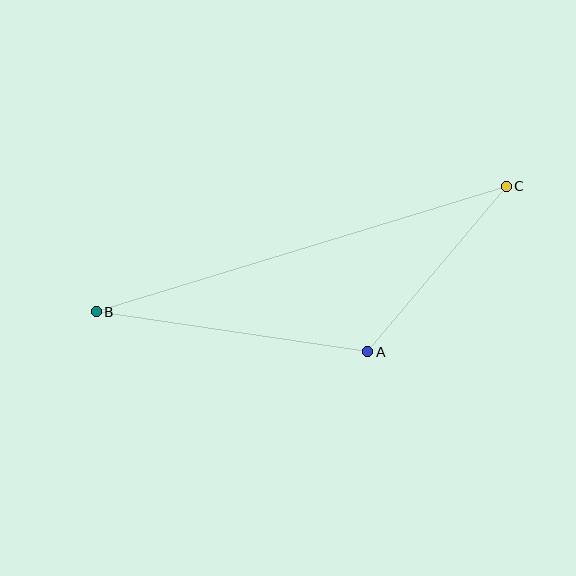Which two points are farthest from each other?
Points B and C are farthest from each other.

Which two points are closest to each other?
Points A and C are closest to each other.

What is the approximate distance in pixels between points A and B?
The distance between A and B is approximately 275 pixels.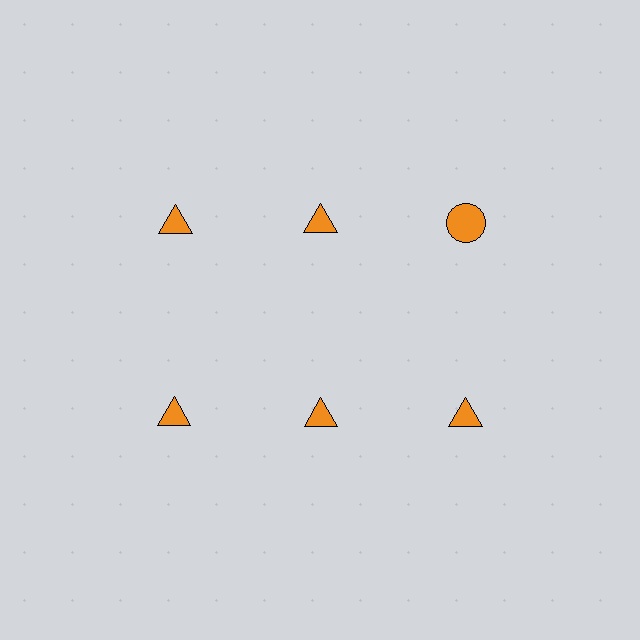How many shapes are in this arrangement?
There are 6 shapes arranged in a grid pattern.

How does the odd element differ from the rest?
It has a different shape: circle instead of triangle.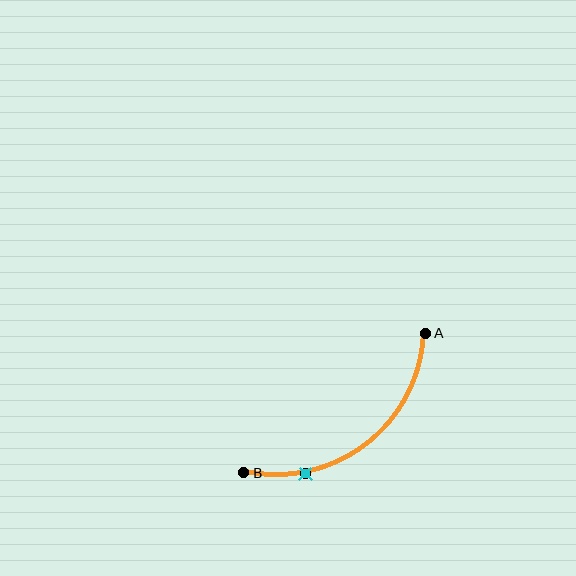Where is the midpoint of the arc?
The arc midpoint is the point on the curve farthest from the straight line joining A and B. It sits below and to the right of that line.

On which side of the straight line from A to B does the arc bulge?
The arc bulges below and to the right of the straight line connecting A and B.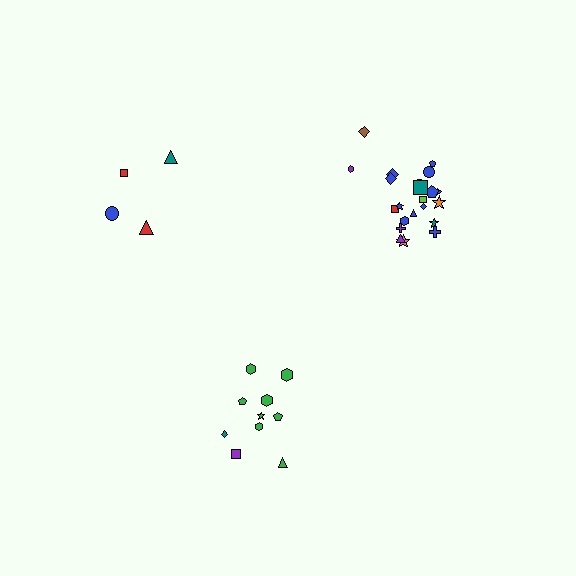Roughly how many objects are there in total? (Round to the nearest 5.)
Roughly 35 objects in total.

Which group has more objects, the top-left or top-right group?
The top-right group.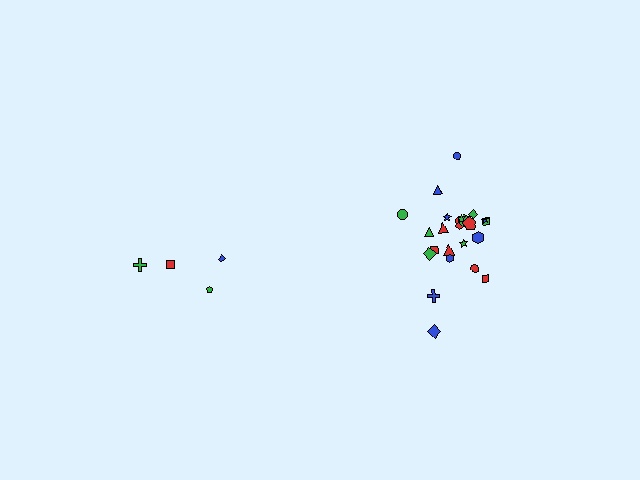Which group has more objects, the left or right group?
The right group.